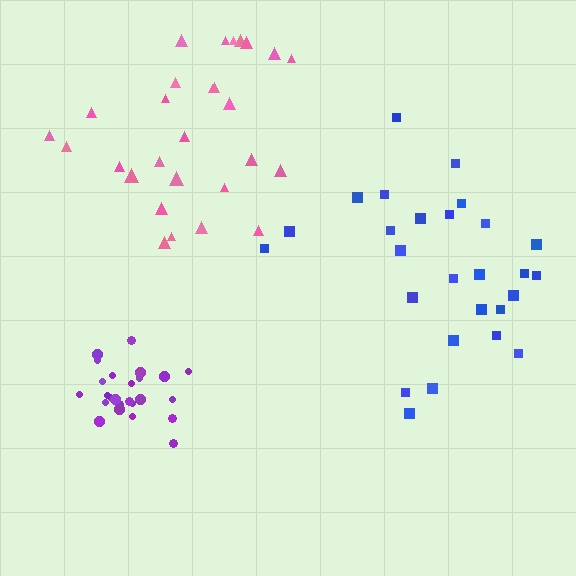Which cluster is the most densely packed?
Purple.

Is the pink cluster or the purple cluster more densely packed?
Purple.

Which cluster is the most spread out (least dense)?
Blue.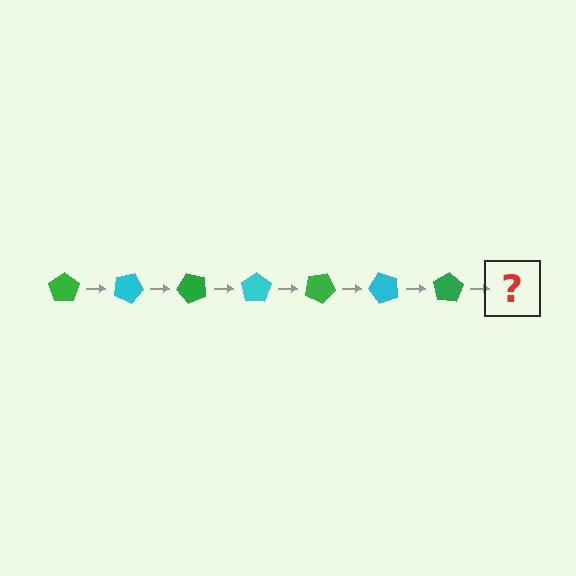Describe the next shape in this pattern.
It should be a cyan pentagon, rotated 175 degrees from the start.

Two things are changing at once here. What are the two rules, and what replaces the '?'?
The two rules are that it rotates 25 degrees each step and the color cycles through green and cyan. The '?' should be a cyan pentagon, rotated 175 degrees from the start.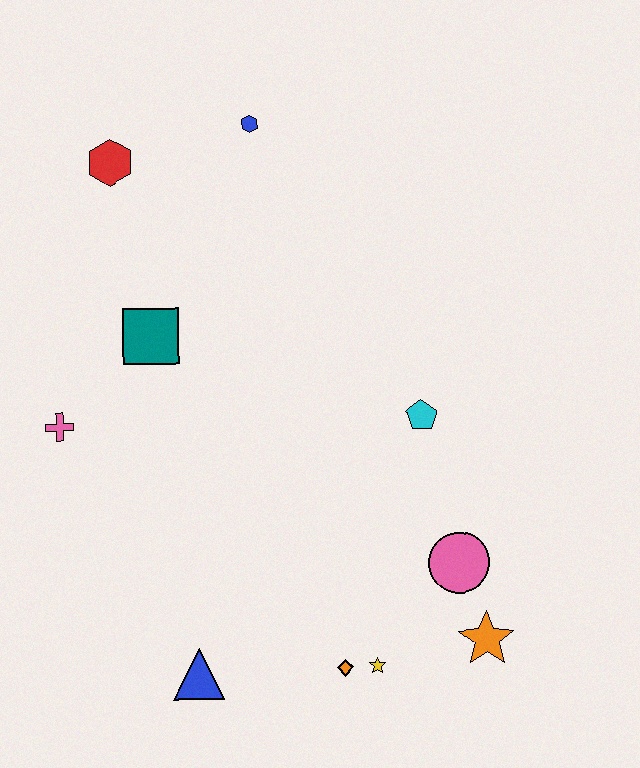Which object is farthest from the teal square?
The orange star is farthest from the teal square.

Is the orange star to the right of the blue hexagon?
Yes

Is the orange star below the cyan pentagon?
Yes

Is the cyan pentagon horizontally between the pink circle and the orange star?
No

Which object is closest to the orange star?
The pink circle is closest to the orange star.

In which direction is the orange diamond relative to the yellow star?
The orange diamond is to the left of the yellow star.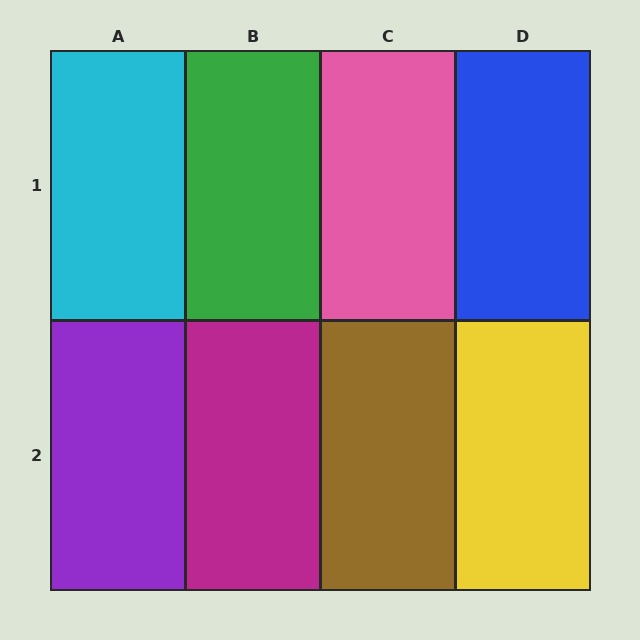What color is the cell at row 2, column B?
Magenta.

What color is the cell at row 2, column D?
Yellow.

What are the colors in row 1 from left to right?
Cyan, green, pink, blue.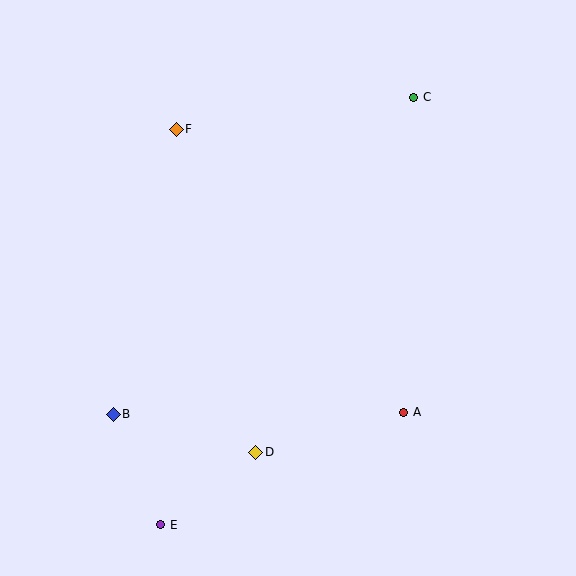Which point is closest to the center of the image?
Point D at (256, 453) is closest to the center.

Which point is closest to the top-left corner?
Point F is closest to the top-left corner.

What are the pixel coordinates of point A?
Point A is at (404, 412).